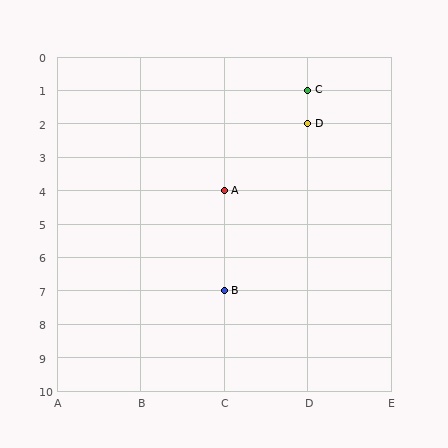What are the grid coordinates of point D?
Point D is at grid coordinates (D, 2).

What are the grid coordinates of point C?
Point C is at grid coordinates (D, 1).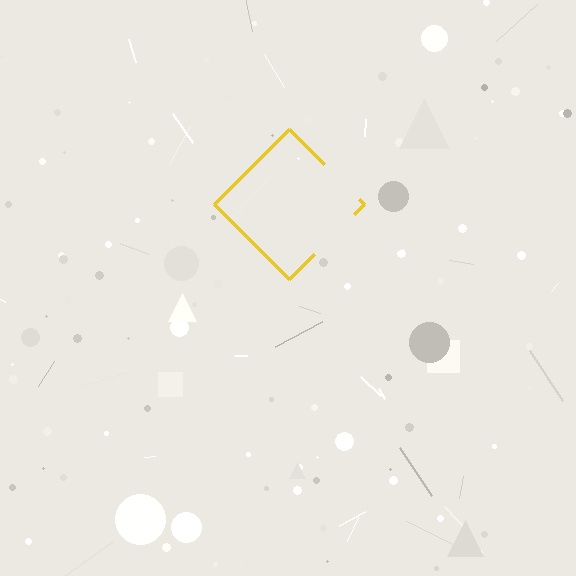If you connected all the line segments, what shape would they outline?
They would outline a diamond.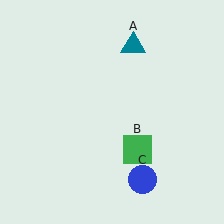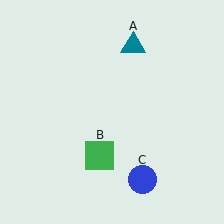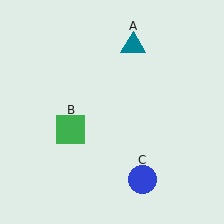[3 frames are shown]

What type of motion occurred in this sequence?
The green square (object B) rotated clockwise around the center of the scene.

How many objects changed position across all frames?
1 object changed position: green square (object B).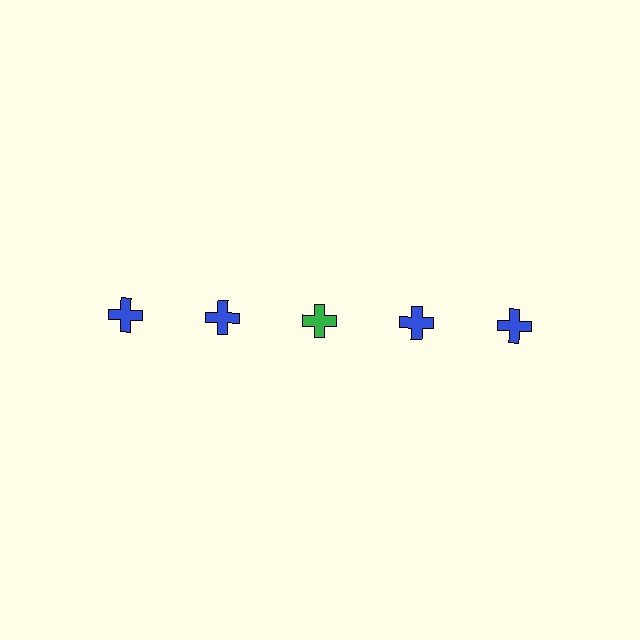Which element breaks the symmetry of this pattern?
The green cross in the top row, center column breaks the symmetry. All other shapes are blue crosses.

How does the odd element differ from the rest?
It has a different color: green instead of blue.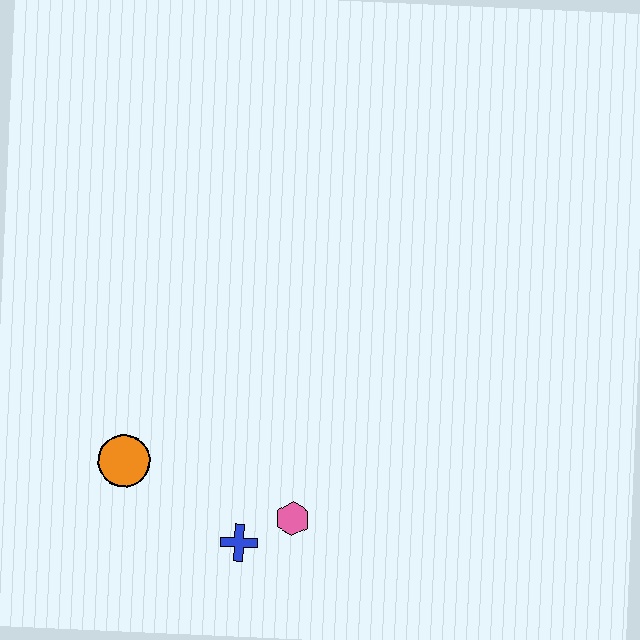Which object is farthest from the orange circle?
The pink hexagon is farthest from the orange circle.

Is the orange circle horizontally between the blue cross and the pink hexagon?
No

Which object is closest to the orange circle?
The blue cross is closest to the orange circle.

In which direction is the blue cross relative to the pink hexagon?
The blue cross is to the left of the pink hexagon.